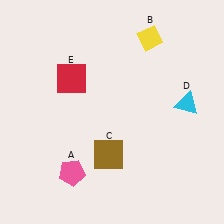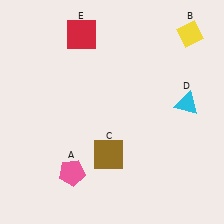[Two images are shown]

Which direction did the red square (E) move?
The red square (E) moved up.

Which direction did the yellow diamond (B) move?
The yellow diamond (B) moved right.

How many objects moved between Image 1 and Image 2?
2 objects moved between the two images.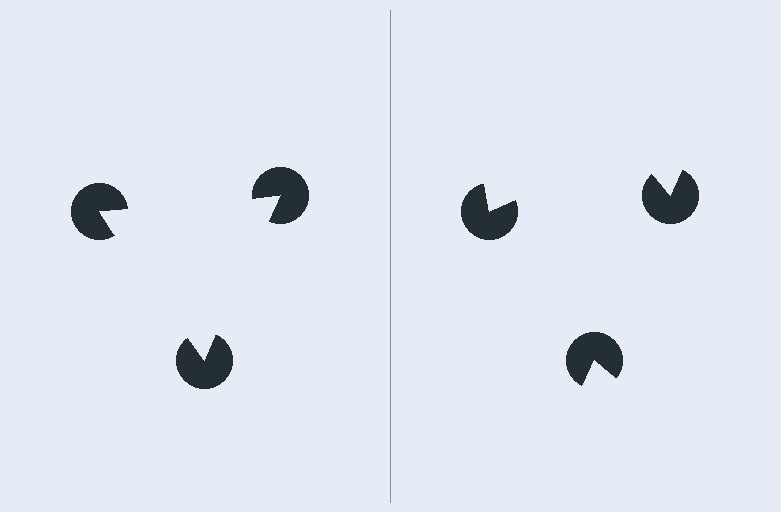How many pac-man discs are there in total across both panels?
6 — 3 on each side.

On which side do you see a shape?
An illusory triangle appears on the left side. On the right side the wedge cuts are rotated, so no coherent shape forms.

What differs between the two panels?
The pac-man discs are positioned identically on both sides; only the wedge orientations differ. On the left they align to a triangle; on the right they are misaligned.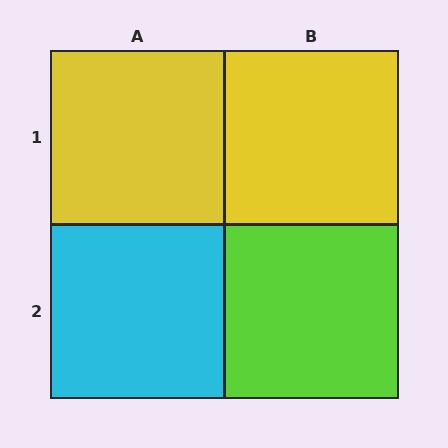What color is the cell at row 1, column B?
Yellow.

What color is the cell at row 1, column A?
Yellow.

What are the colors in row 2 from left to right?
Cyan, lime.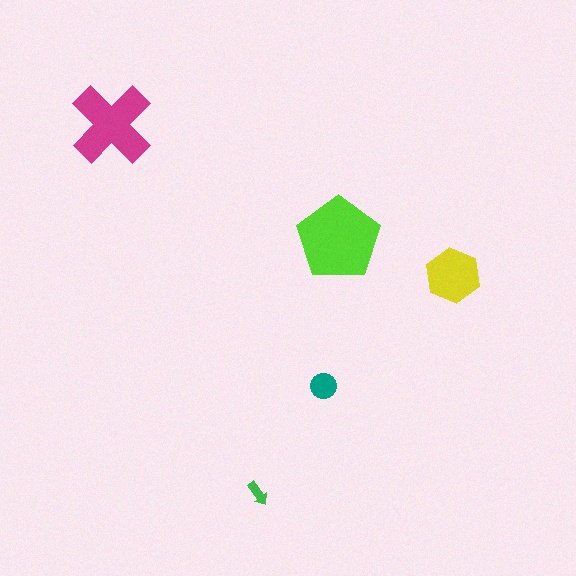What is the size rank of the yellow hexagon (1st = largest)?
3rd.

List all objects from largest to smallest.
The lime pentagon, the magenta cross, the yellow hexagon, the teal circle, the green arrow.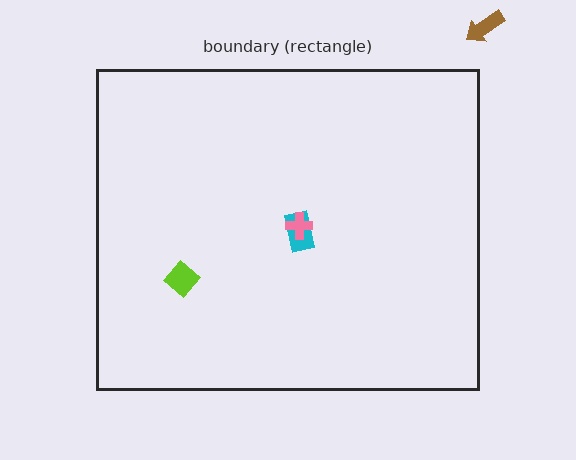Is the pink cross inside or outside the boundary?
Inside.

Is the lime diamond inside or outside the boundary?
Inside.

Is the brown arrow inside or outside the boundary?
Outside.